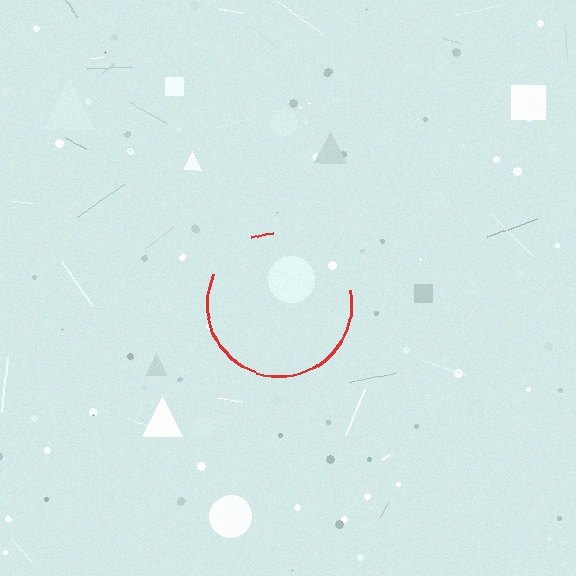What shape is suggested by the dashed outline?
The dashed outline suggests a circle.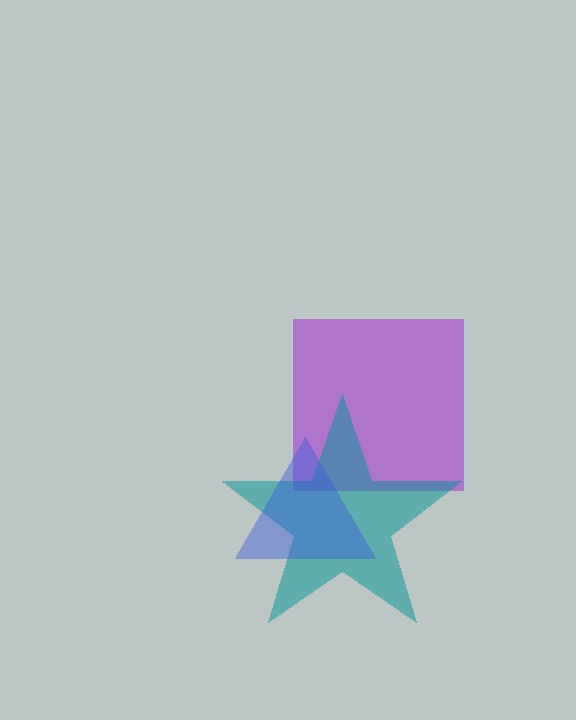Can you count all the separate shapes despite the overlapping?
Yes, there are 3 separate shapes.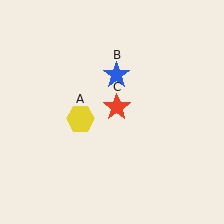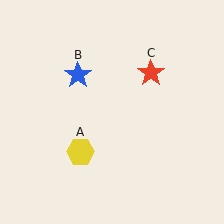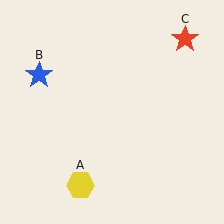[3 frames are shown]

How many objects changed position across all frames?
3 objects changed position: yellow hexagon (object A), blue star (object B), red star (object C).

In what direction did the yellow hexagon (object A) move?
The yellow hexagon (object A) moved down.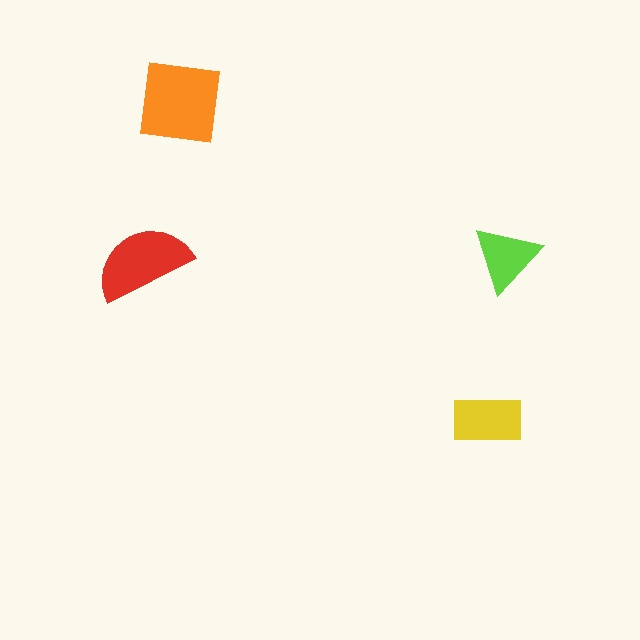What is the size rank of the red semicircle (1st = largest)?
2nd.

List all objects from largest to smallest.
The orange square, the red semicircle, the yellow rectangle, the lime triangle.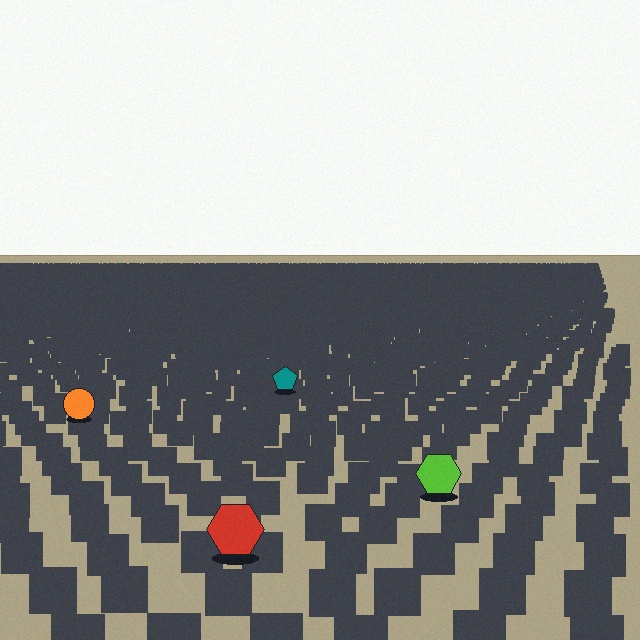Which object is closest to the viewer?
The red hexagon is closest. The texture marks near it are larger and more spread out.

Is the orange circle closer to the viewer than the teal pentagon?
Yes. The orange circle is closer — you can tell from the texture gradient: the ground texture is coarser near it.